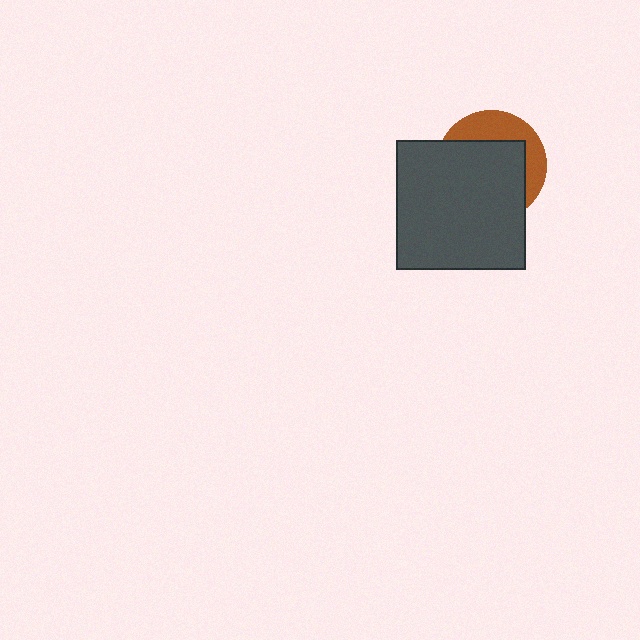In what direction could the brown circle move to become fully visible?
The brown circle could move toward the upper-right. That would shift it out from behind the dark gray square entirely.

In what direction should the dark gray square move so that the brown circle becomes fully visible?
The dark gray square should move toward the lower-left. That is the shortest direction to clear the overlap and leave the brown circle fully visible.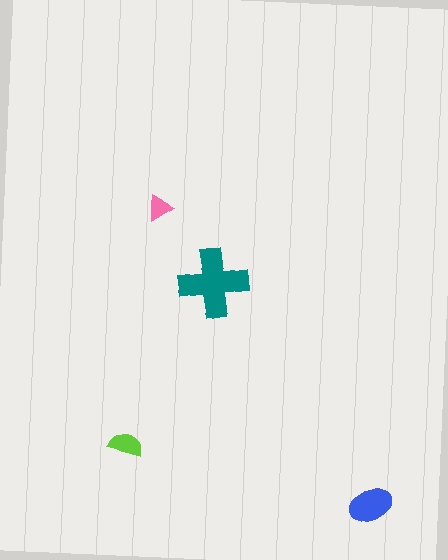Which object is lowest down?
The blue ellipse is bottommost.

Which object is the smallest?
The pink triangle.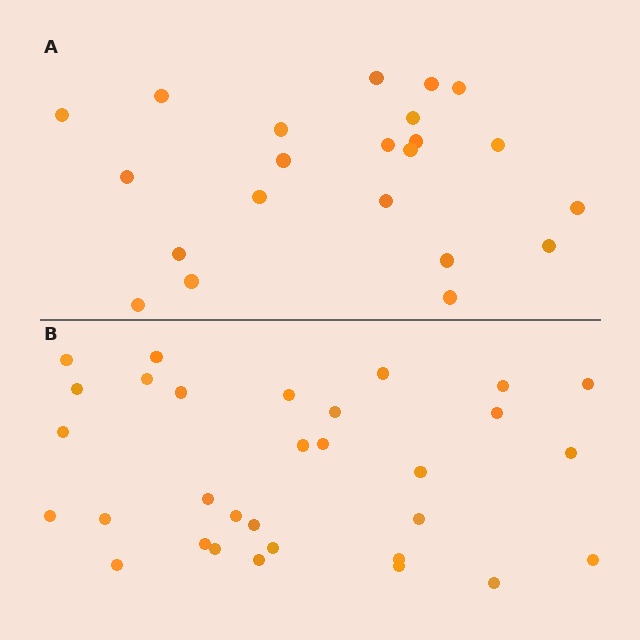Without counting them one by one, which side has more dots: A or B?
Region B (the bottom region) has more dots.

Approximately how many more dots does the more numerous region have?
Region B has roughly 8 or so more dots than region A.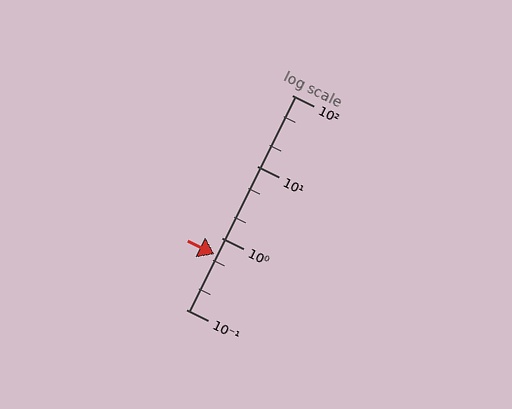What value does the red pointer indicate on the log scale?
The pointer indicates approximately 0.6.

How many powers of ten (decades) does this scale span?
The scale spans 3 decades, from 0.1 to 100.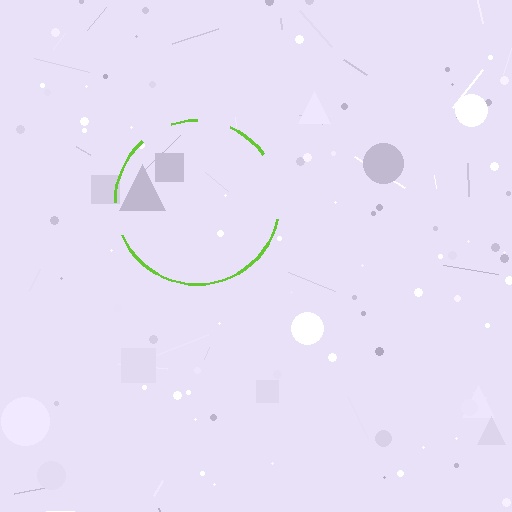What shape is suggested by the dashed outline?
The dashed outline suggests a circle.